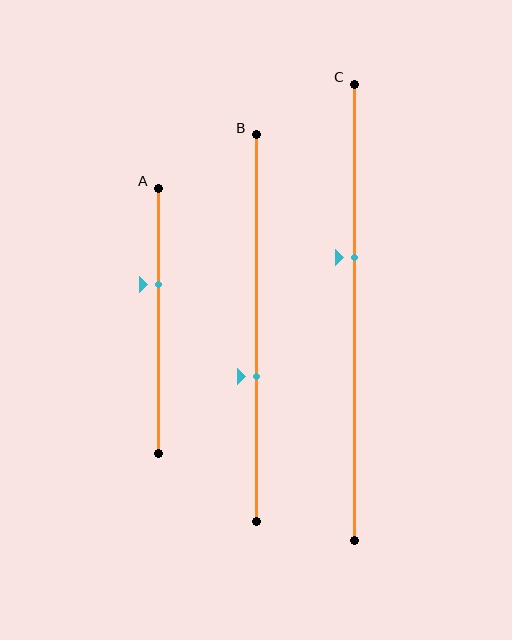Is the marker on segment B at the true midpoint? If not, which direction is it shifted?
No, the marker on segment B is shifted downward by about 13% of the segment length.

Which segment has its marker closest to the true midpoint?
Segment C has its marker closest to the true midpoint.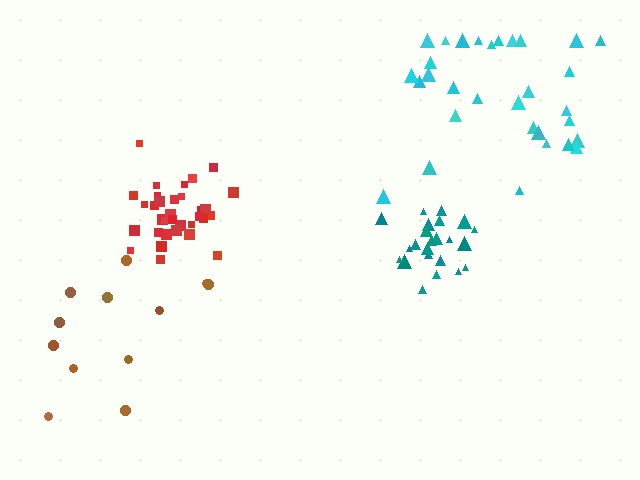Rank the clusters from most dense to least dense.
red, teal, cyan, brown.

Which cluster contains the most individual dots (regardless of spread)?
Red (33).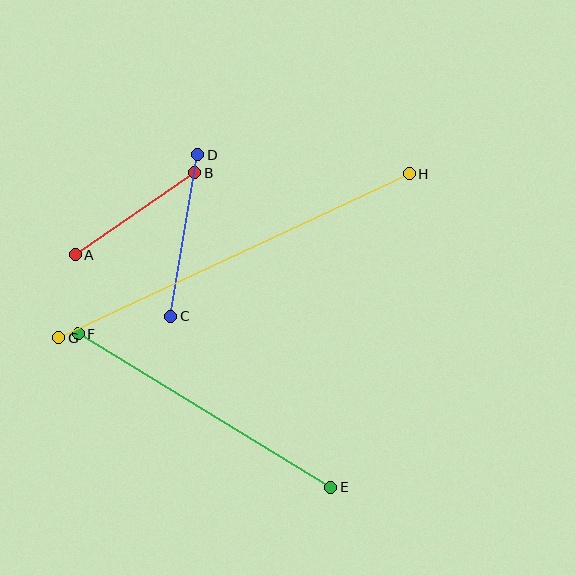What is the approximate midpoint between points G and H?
The midpoint is at approximately (234, 256) pixels.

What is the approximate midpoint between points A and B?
The midpoint is at approximately (135, 214) pixels.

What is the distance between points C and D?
The distance is approximately 164 pixels.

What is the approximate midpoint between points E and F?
The midpoint is at approximately (204, 411) pixels.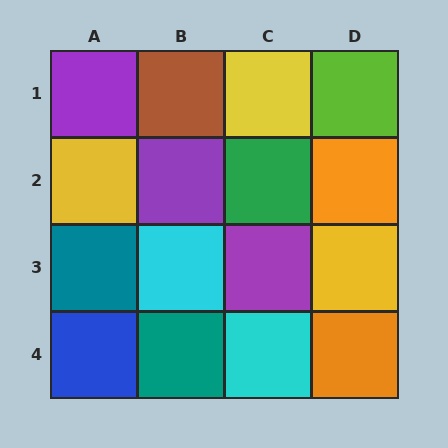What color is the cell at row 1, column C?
Yellow.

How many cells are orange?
2 cells are orange.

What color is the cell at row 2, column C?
Green.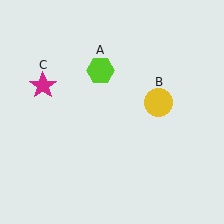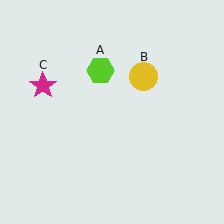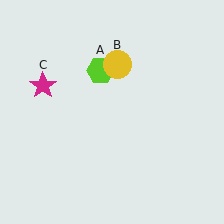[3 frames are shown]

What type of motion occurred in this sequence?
The yellow circle (object B) rotated counterclockwise around the center of the scene.